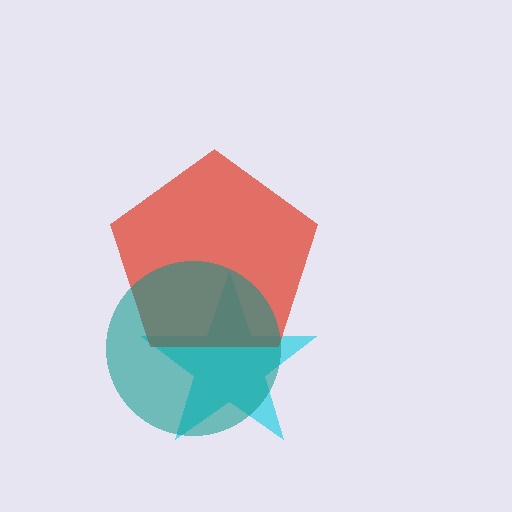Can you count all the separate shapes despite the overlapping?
Yes, there are 3 separate shapes.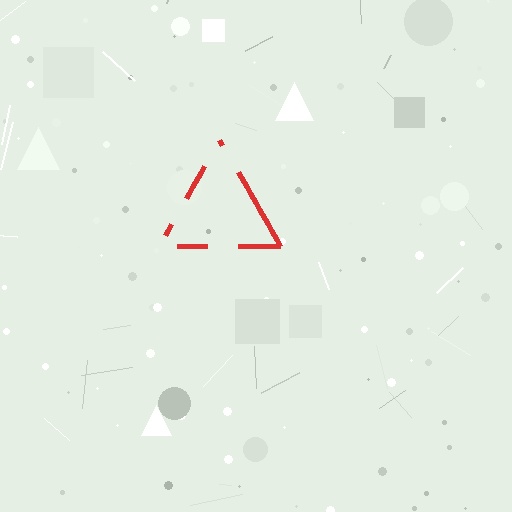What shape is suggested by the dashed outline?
The dashed outline suggests a triangle.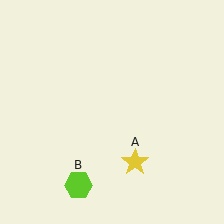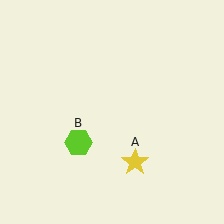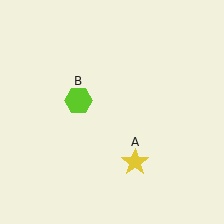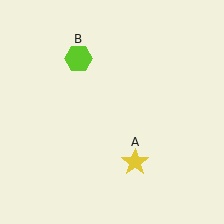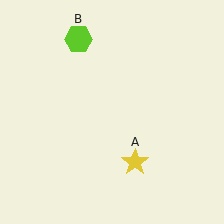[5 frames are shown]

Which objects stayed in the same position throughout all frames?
Yellow star (object A) remained stationary.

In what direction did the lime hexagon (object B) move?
The lime hexagon (object B) moved up.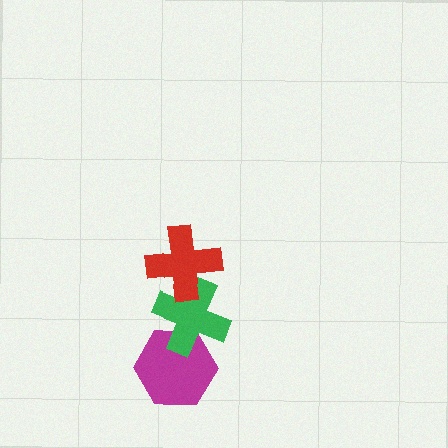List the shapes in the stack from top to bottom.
From top to bottom: the red cross, the green cross, the magenta hexagon.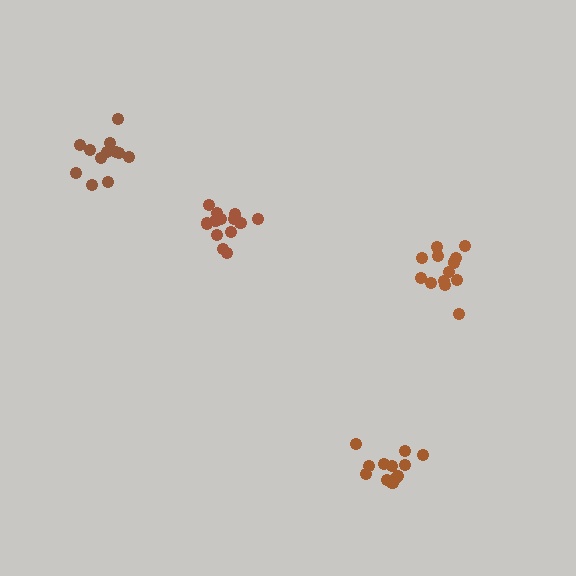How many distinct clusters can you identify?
There are 4 distinct clusters.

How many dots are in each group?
Group 1: 13 dots, Group 2: 12 dots, Group 3: 15 dots, Group 4: 12 dots (52 total).